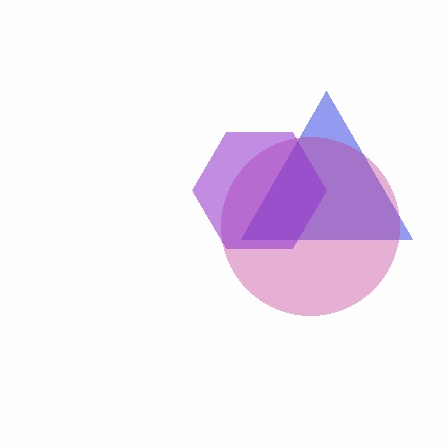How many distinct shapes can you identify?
There are 3 distinct shapes: a blue triangle, a magenta circle, a purple hexagon.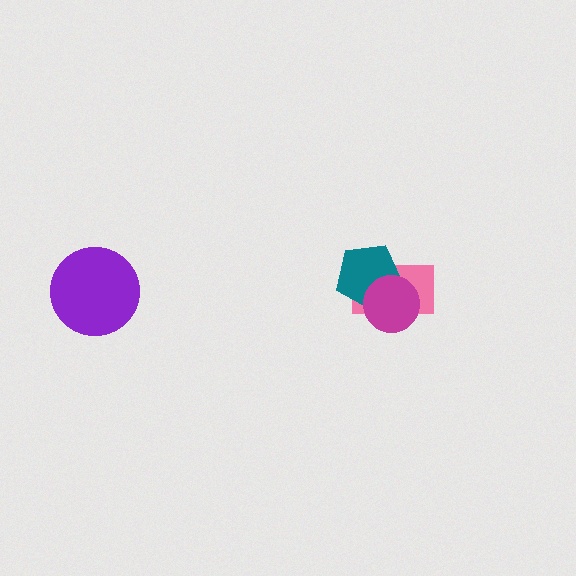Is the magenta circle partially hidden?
No, no other shape covers it.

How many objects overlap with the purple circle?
0 objects overlap with the purple circle.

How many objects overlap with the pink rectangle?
2 objects overlap with the pink rectangle.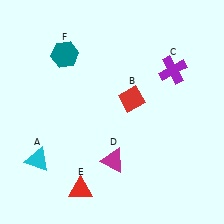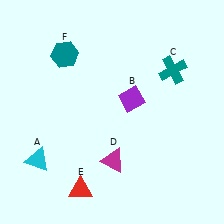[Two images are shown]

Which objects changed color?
B changed from red to purple. C changed from purple to teal.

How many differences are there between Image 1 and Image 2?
There are 2 differences between the two images.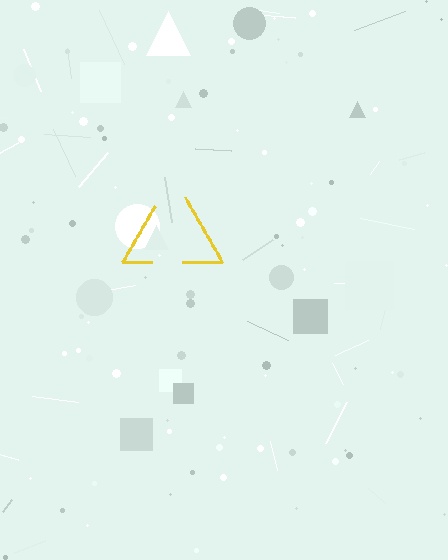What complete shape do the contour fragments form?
The contour fragments form a triangle.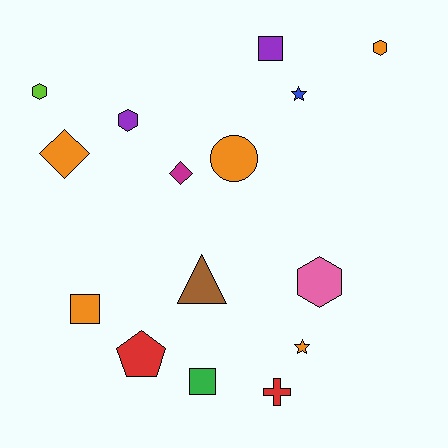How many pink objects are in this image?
There is 1 pink object.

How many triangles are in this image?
There is 1 triangle.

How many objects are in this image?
There are 15 objects.